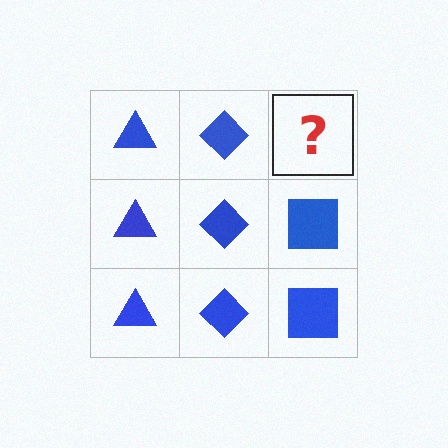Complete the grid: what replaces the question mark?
The question mark should be replaced with a blue square.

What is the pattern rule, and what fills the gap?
The rule is that each column has a consistent shape. The gap should be filled with a blue square.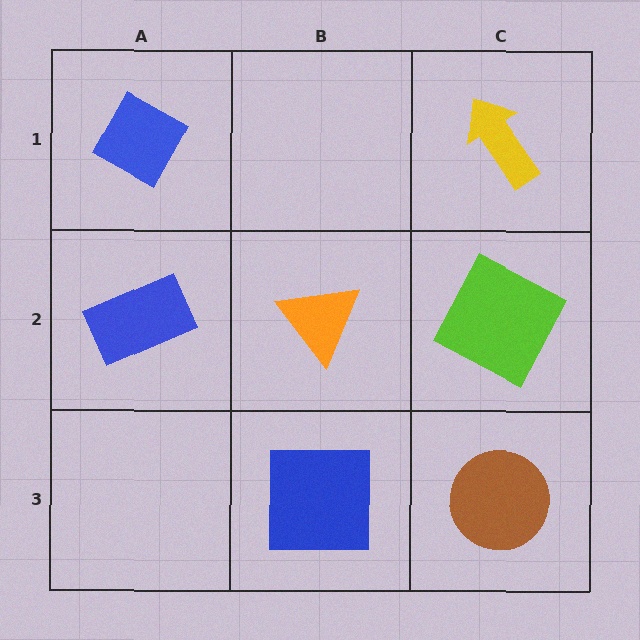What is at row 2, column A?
A blue rectangle.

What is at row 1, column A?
A blue diamond.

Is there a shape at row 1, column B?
No, that cell is empty.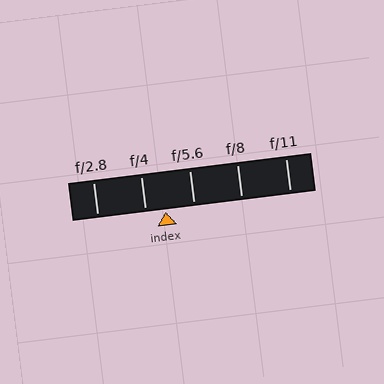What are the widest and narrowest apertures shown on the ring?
The widest aperture shown is f/2.8 and the narrowest is f/11.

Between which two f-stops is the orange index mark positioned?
The index mark is between f/4 and f/5.6.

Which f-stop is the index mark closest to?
The index mark is closest to f/4.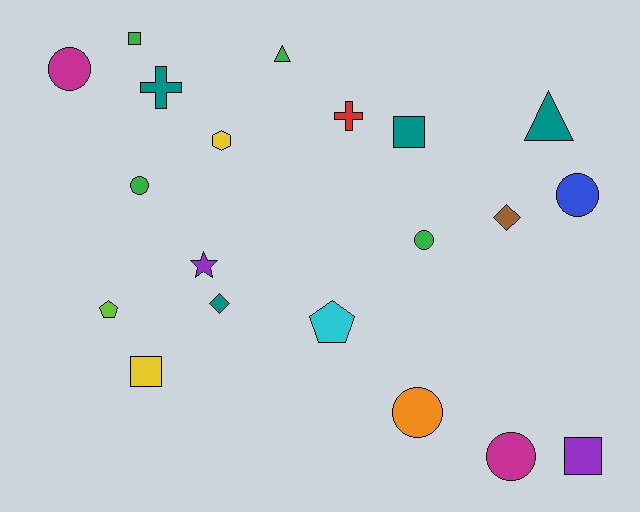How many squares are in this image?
There are 4 squares.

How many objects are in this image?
There are 20 objects.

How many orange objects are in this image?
There is 1 orange object.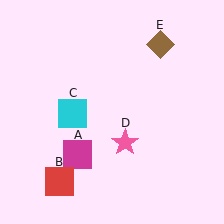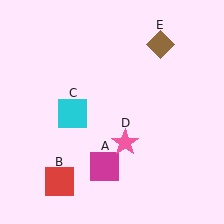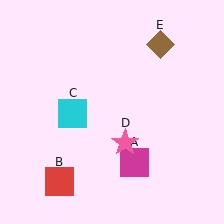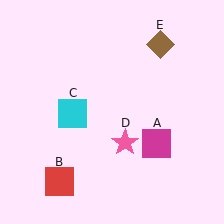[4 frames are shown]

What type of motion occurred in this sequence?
The magenta square (object A) rotated counterclockwise around the center of the scene.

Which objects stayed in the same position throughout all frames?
Red square (object B) and cyan square (object C) and pink star (object D) and brown diamond (object E) remained stationary.